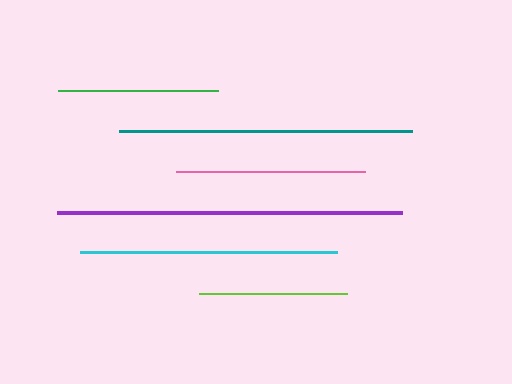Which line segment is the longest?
The purple line is the longest at approximately 346 pixels.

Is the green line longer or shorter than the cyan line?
The cyan line is longer than the green line.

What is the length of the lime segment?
The lime segment is approximately 147 pixels long.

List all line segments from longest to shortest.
From longest to shortest: purple, teal, cyan, pink, green, lime.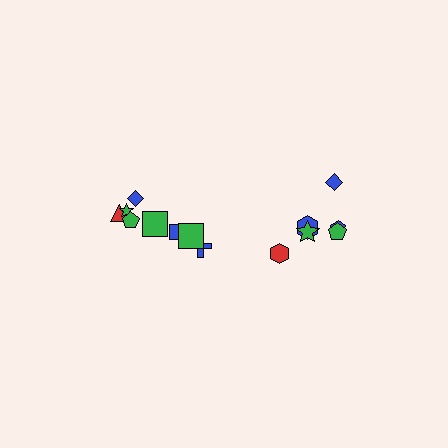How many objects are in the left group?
There are 8 objects.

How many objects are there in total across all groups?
There are 14 objects.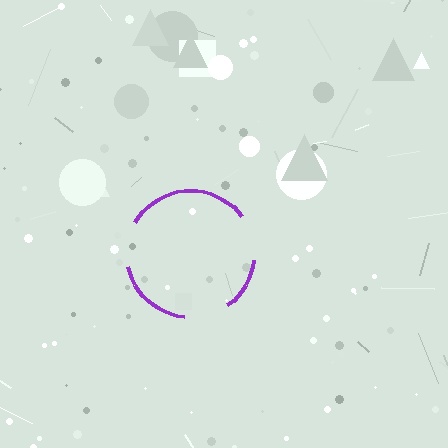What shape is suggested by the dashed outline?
The dashed outline suggests a circle.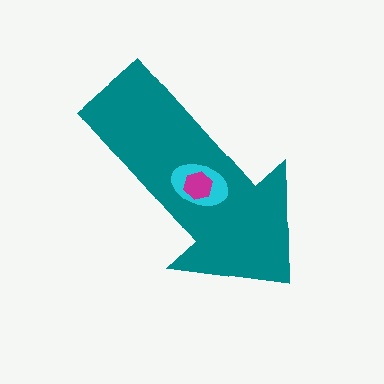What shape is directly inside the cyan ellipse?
The magenta hexagon.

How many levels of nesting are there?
3.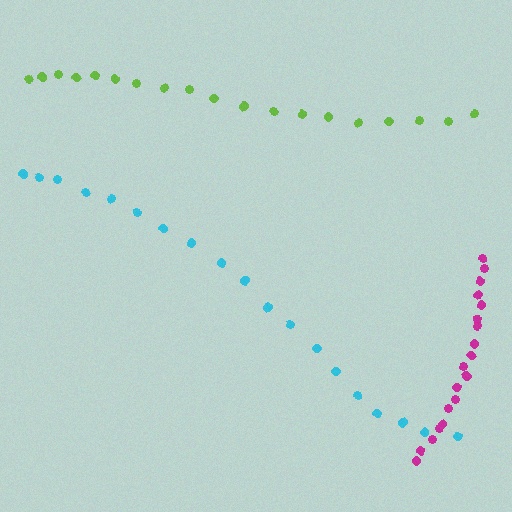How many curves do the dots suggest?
There are 3 distinct paths.